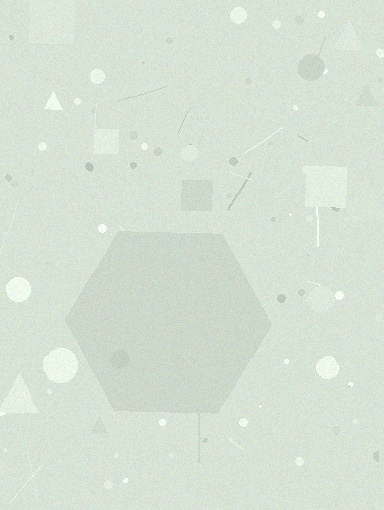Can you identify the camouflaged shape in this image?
The camouflaged shape is a hexagon.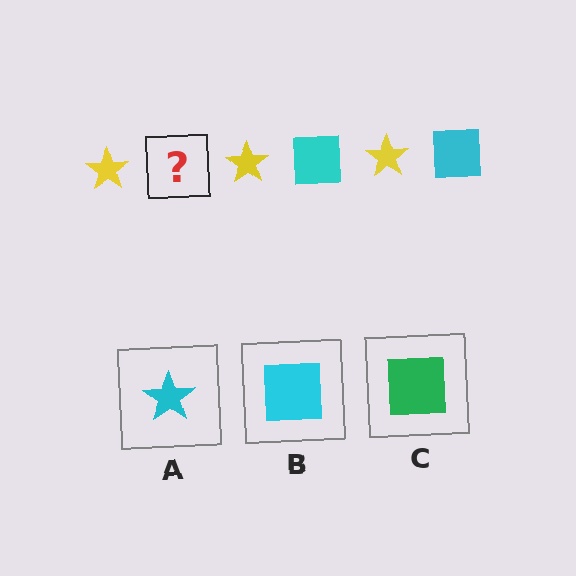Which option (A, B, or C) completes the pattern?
B.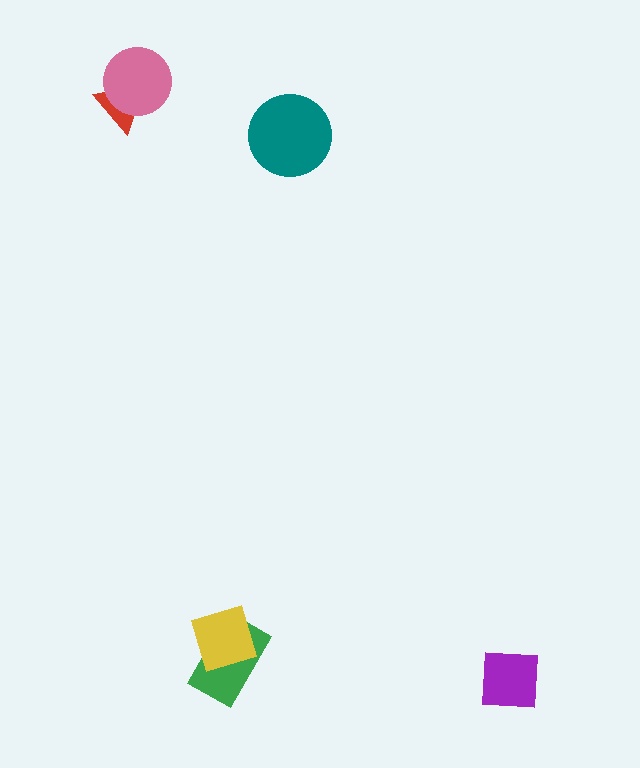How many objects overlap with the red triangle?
1 object overlaps with the red triangle.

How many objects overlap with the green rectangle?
1 object overlaps with the green rectangle.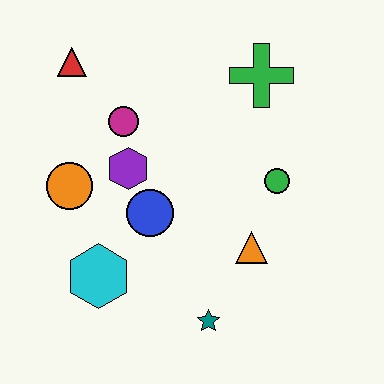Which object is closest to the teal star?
The orange triangle is closest to the teal star.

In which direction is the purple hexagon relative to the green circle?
The purple hexagon is to the left of the green circle.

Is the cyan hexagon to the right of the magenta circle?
No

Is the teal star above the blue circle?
No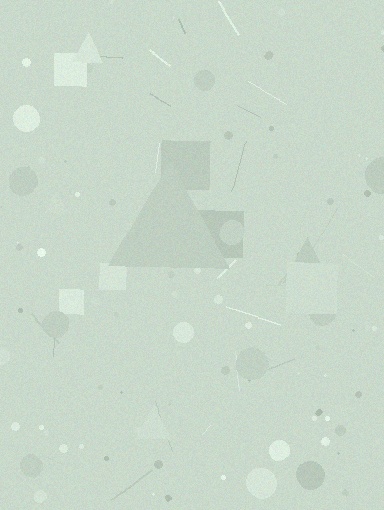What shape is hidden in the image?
A triangle is hidden in the image.